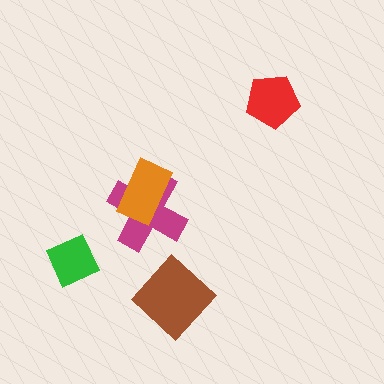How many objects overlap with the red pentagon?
0 objects overlap with the red pentagon.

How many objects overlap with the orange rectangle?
1 object overlaps with the orange rectangle.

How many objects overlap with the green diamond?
0 objects overlap with the green diamond.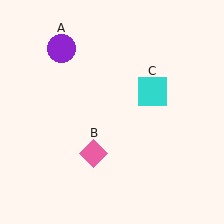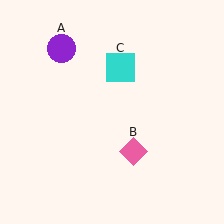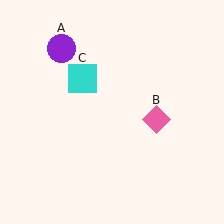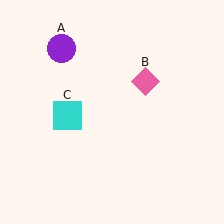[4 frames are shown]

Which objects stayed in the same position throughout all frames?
Purple circle (object A) remained stationary.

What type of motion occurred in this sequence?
The pink diamond (object B), cyan square (object C) rotated counterclockwise around the center of the scene.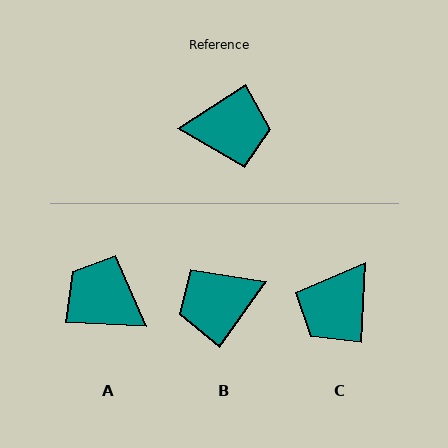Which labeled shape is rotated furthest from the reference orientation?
B, about 158 degrees away.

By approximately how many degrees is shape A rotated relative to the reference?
Approximately 144 degrees counter-clockwise.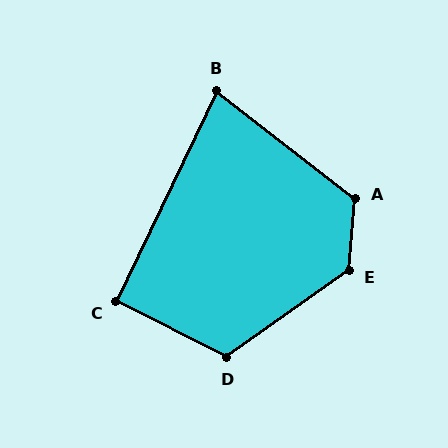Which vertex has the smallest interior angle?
B, at approximately 78 degrees.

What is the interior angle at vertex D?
Approximately 118 degrees (obtuse).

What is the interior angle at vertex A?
Approximately 123 degrees (obtuse).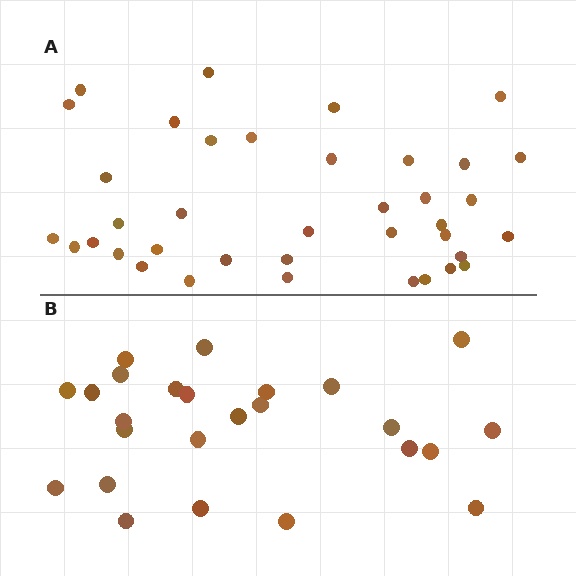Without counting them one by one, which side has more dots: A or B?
Region A (the top region) has more dots.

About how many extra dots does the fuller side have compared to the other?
Region A has approximately 15 more dots than region B.